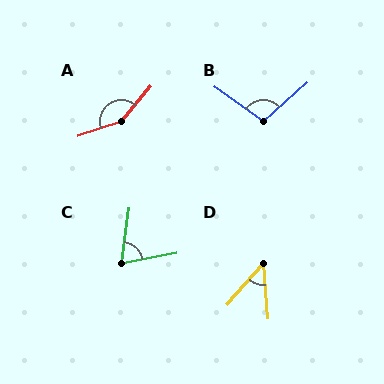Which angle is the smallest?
D, at approximately 46 degrees.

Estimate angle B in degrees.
Approximately 103 degrees.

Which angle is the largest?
A, at approximately 149 degrees.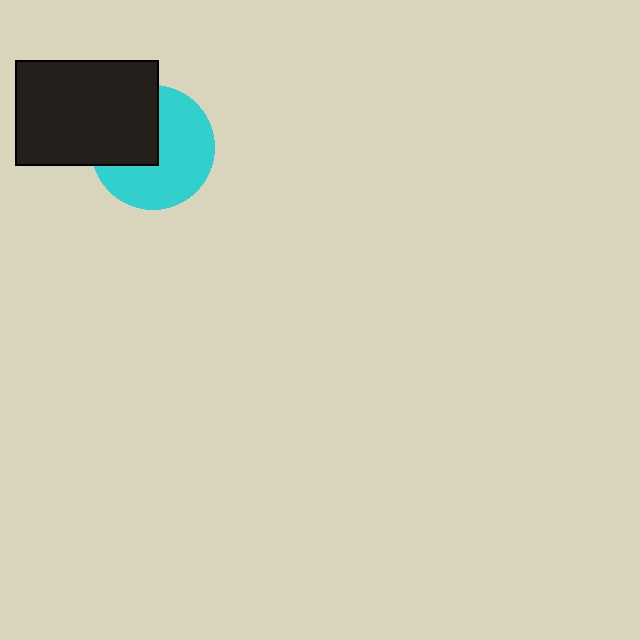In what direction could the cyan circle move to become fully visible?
The cyan circle could move toward the lower-right. That would shift it out from behind the black rectangle entirely.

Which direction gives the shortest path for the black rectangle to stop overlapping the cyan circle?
Moving toward the upper-left gives the shortest separation.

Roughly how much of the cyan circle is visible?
About half of it is visible (roughly 62%).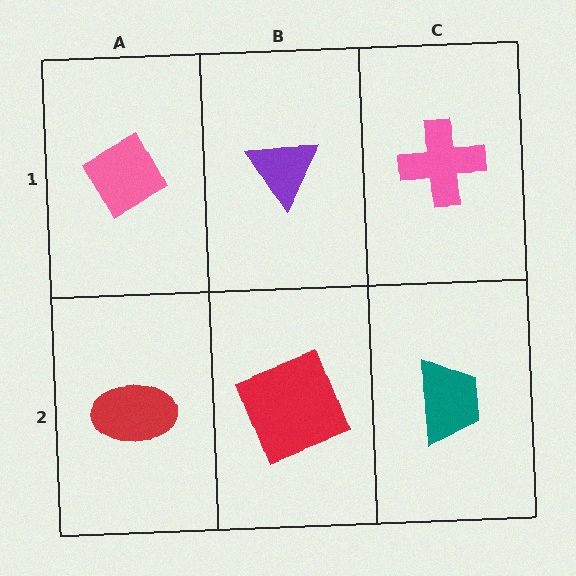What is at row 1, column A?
A pink diamond.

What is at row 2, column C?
A teal trapezoid.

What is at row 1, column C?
A pink cross.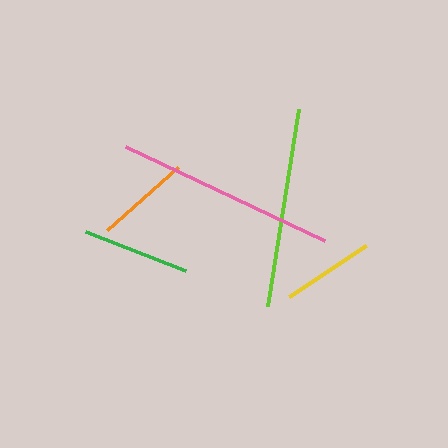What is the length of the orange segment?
The orange segment is approximately 95 pixels long.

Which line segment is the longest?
The pink line is the longest at approximately 221 pixels.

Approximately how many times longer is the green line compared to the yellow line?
The green line is approximately 1.2 times the length of the yellow line.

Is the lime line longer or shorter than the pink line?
The pink line is longer than the lime line.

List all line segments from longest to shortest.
From longest to shortest: pink, lime, green, orange, yellow.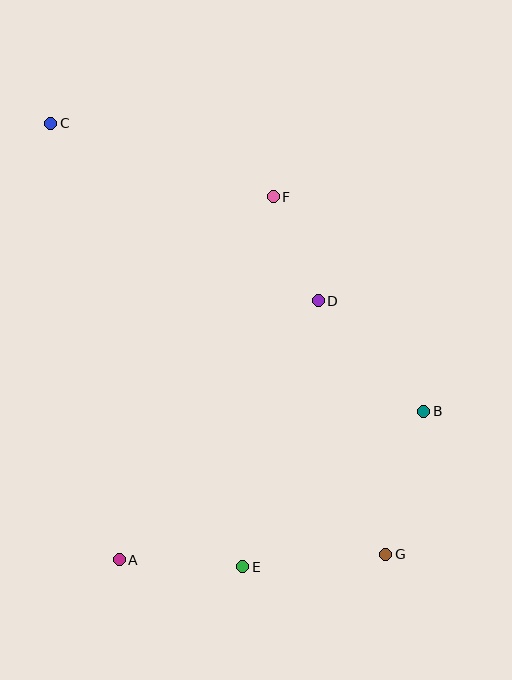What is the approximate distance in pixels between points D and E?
The distance between D and E is approximately 276 pixels.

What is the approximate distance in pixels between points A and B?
The distance between A and B is approximately 339 pixels.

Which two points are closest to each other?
Points D and F are closest to each other.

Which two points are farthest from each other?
Points C and G are farthest from each other.